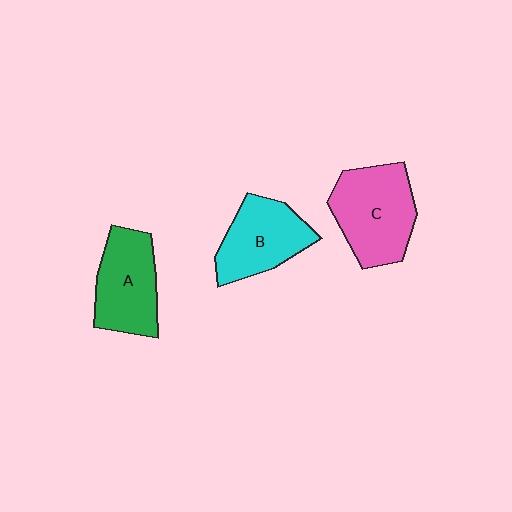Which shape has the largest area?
Shape C (pink).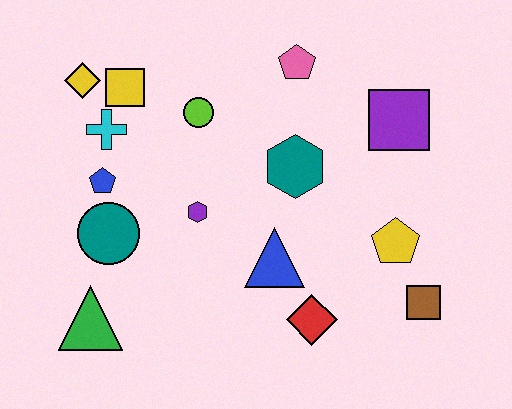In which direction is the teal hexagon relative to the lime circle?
The teal hexagon is to the right of the lime circle.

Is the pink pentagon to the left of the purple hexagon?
No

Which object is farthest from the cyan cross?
The brown square is farthest from the cyan cross.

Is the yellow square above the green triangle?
Yes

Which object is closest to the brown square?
The yellow pentagon is closest to the brown square.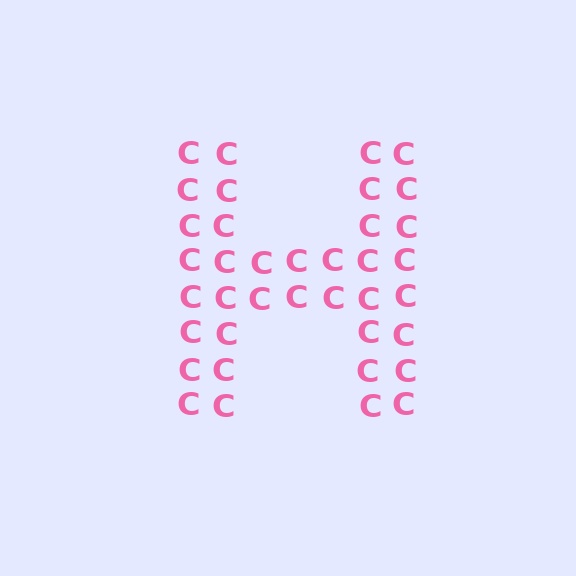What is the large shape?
The large shape is the letter H.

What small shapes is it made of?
It is made of small letter C's.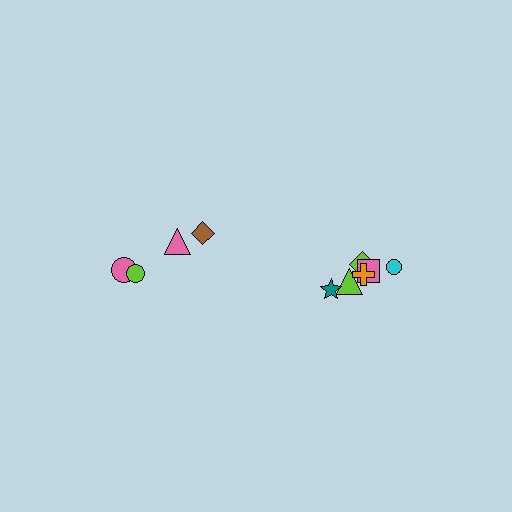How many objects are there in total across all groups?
There are 10 objects.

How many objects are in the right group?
There are 6 objects.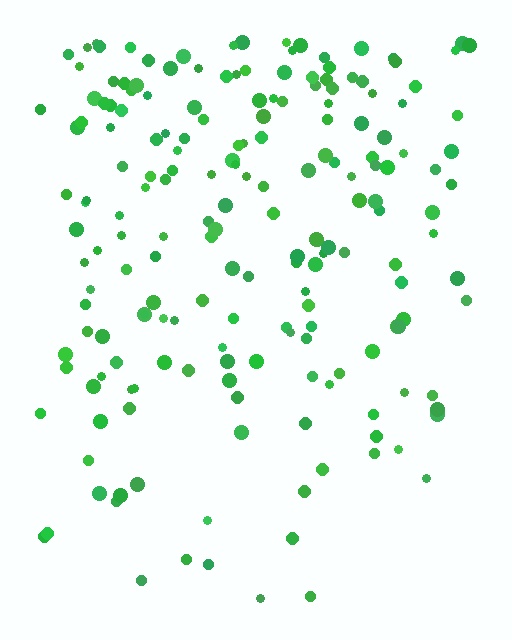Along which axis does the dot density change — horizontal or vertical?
Vertical.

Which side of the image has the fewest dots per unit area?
The bottom.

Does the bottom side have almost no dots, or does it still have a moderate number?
Still a moderate number, just noticeably fewer than the top.